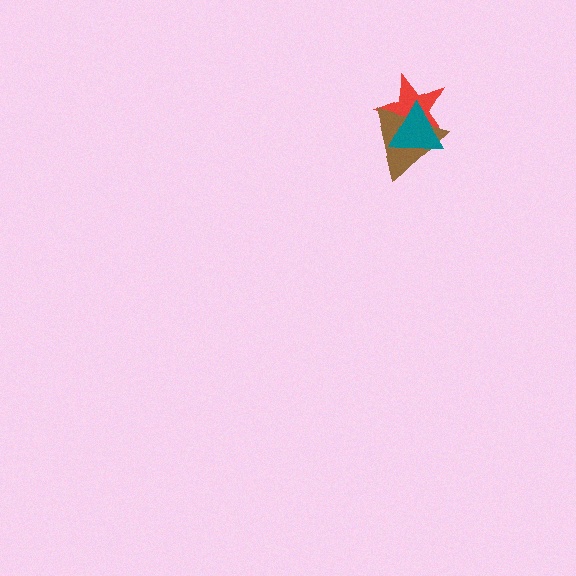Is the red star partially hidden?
Yes, it is partially covered by another shape.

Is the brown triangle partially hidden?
Yes, it is partially covered by another shape.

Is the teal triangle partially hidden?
No, no other shape covers it.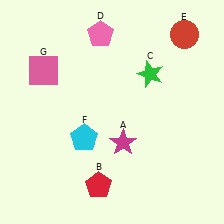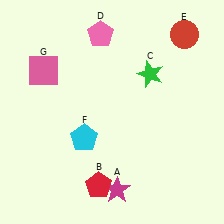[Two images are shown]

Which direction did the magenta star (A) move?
The magenta star (A) moved down.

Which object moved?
The magenta star (A) moved down.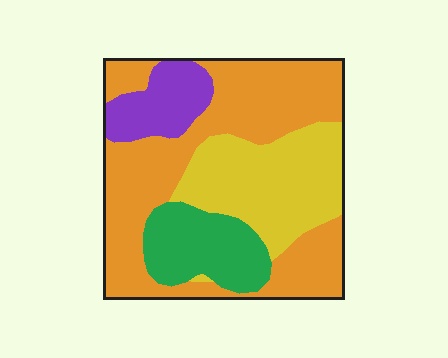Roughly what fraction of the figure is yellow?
Yellow takes up about one quarter (1/4) of the figure.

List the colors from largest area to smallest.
From largest to smallest: orange, yellow, green, purple.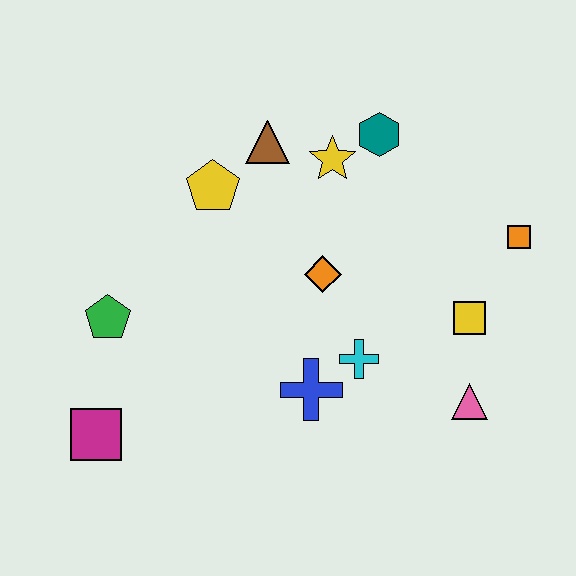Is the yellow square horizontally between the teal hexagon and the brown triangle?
No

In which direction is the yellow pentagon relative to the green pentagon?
The yellow pentagon is above the green pentagon.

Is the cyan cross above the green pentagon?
No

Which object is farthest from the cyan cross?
The magenta square is farthest from the cyan cross.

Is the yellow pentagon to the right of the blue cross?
No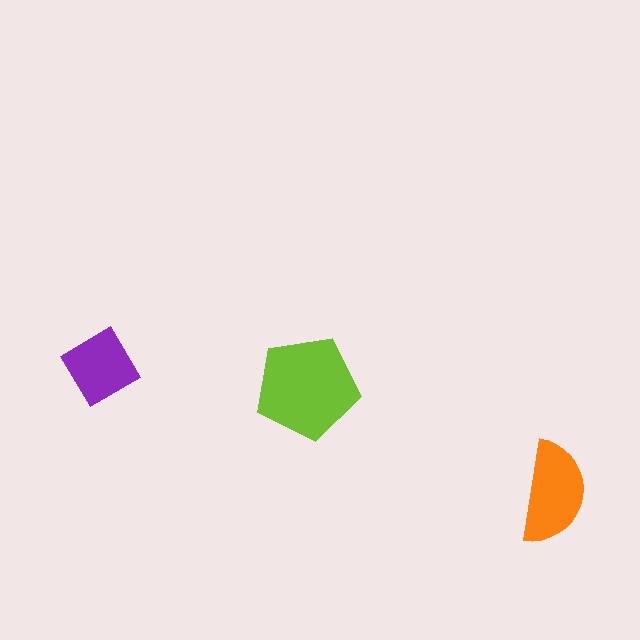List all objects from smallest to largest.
The purple diamond, the orange semicircle, the lime pentagon.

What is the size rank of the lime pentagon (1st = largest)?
1st.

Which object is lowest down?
The orange semicircle is bottommost.